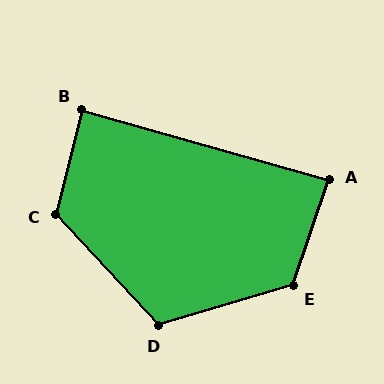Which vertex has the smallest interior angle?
A, at approximately 87 degrees.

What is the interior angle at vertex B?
Approximately 88 degrees (approximately right).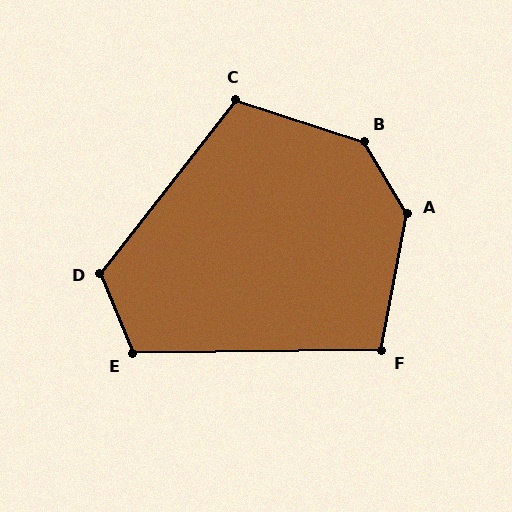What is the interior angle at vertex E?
Approximately 112 degrees (obtuse).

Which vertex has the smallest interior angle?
F, at approximately 101 degrees.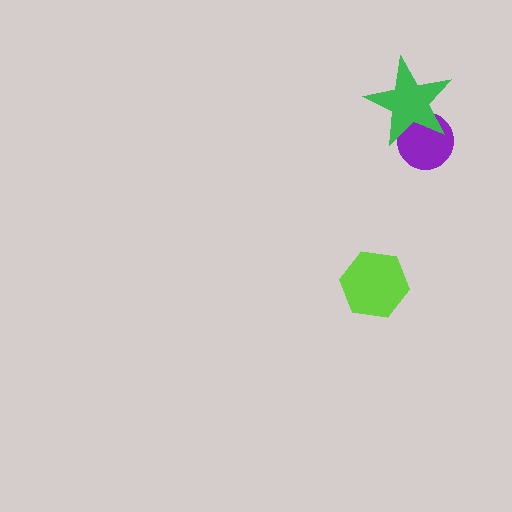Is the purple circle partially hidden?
Yes, it is partially covered by another shape.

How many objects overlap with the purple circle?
1 object overlaps with the purple circle.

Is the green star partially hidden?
No, no other shape covers it.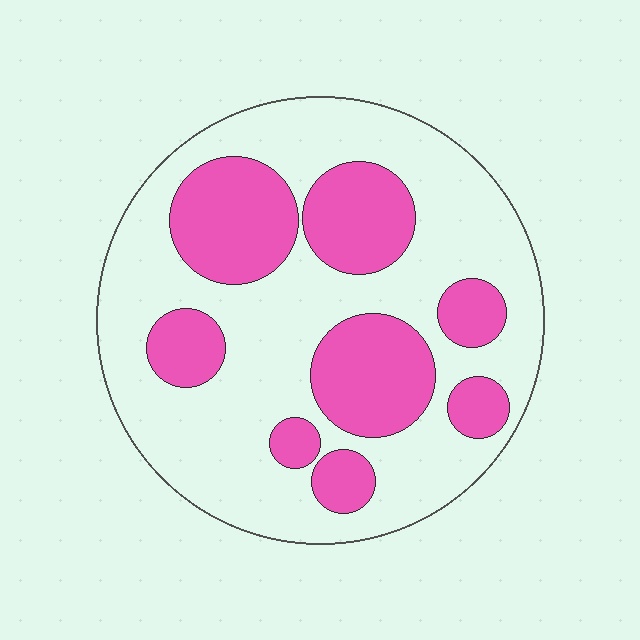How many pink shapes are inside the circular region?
8.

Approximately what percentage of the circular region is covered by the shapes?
Approximately 35%.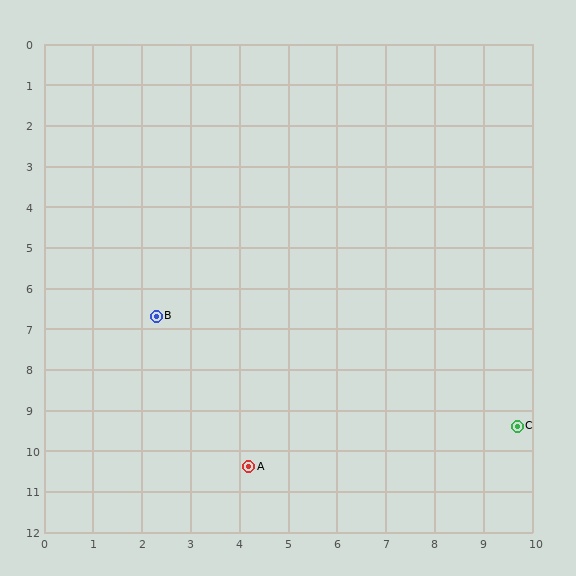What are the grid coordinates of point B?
Point B is at approximately (2.3, 6.7).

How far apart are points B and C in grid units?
Points B and C are about 7.9 grid units apart.